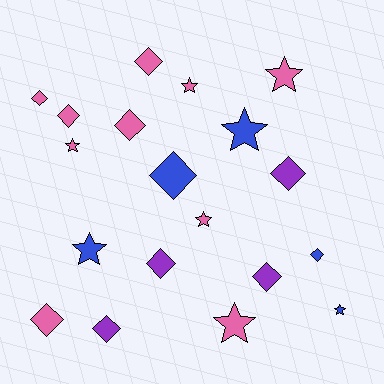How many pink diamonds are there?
There are 5 pink diamonds.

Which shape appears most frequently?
Diamond, with 11 objects.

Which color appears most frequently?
Pink, with 10 objects.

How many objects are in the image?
There are 19 objects.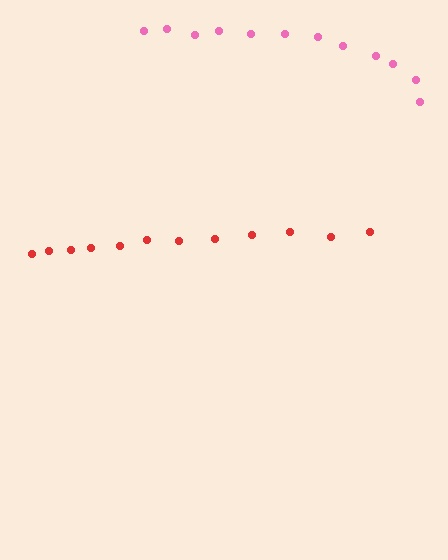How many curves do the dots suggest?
There are 2 distinct paths.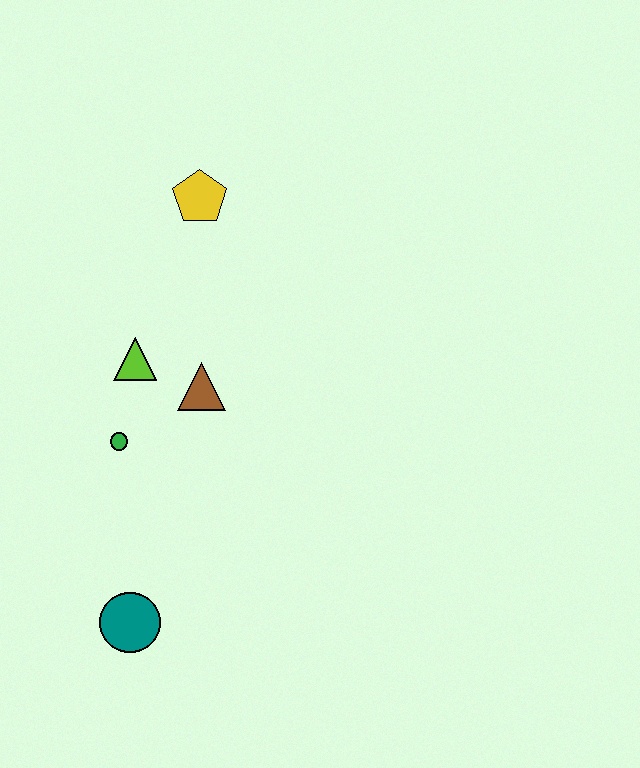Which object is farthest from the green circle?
The yellow pentagon is farthest from the green circle.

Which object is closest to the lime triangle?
The brown triangle is closest to the lime triangle.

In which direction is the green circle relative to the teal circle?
The green circle is above the teal circle.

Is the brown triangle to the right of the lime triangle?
Yes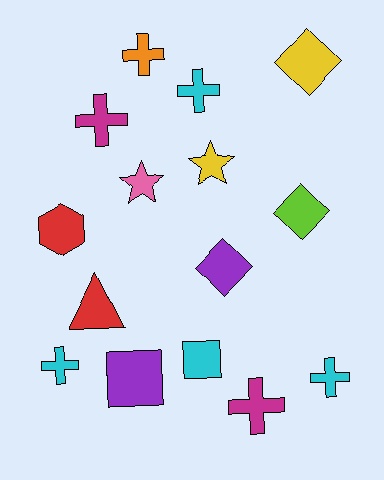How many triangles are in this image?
There is 1 triangle.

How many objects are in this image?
There are 15 objects.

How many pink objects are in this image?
There is 1 pink object.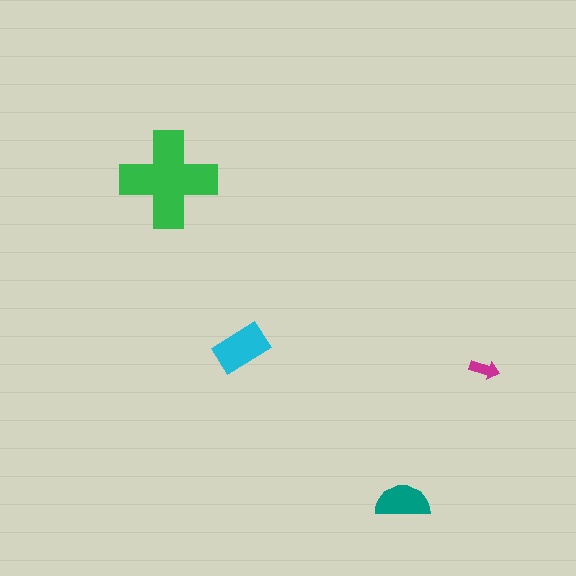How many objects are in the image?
There are 4 objects in the image.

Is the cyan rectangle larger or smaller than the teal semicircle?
Larger.